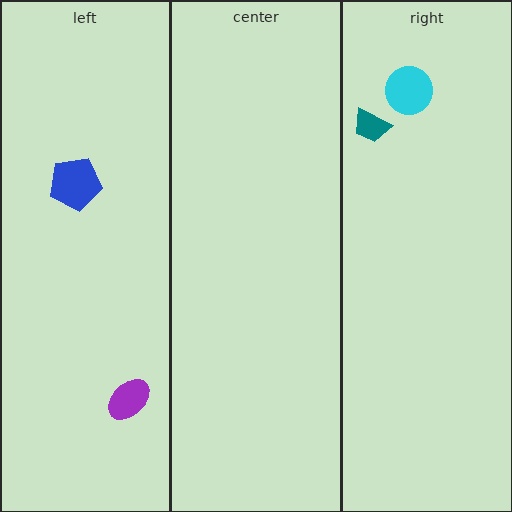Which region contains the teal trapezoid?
The right region.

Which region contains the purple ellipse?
The left region.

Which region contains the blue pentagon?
The left region.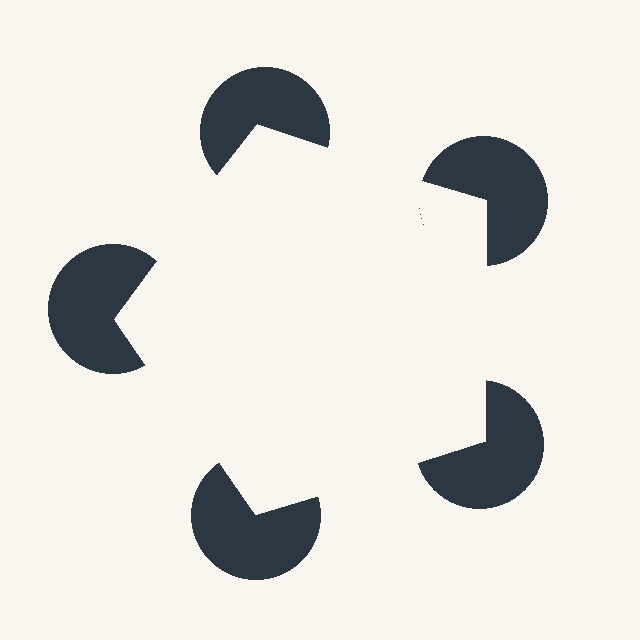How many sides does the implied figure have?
5 sides.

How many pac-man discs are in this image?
There are 5 — one at each vertex of the illusory pentagon.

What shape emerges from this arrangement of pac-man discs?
An illusory pentagon — its edges are inferred from the aligned wedge cuts in the pac-man discs, not physically drawn.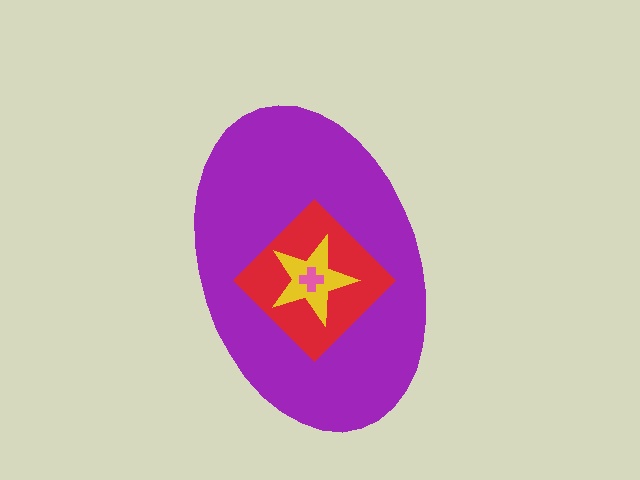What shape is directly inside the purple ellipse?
The red diamond.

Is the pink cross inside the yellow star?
Yes.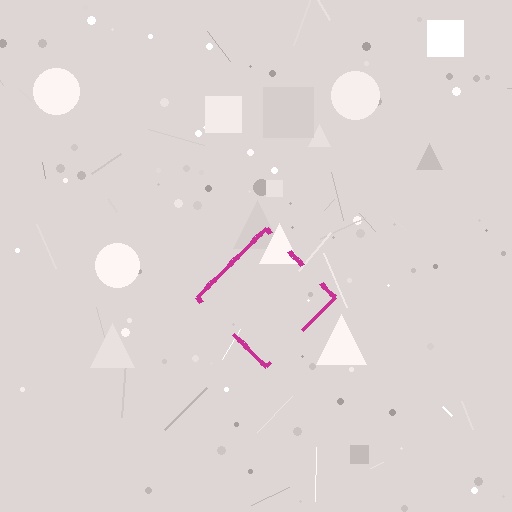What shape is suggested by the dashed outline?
The dashed outline suggests a diamond.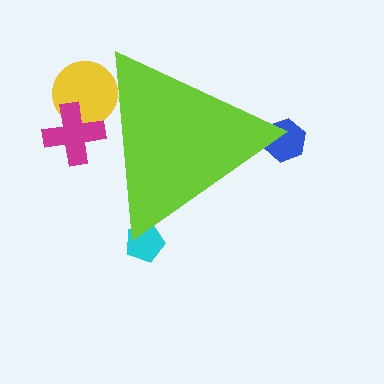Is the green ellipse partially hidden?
Yes, the green ellipse is partially hidden behind the lime triangle.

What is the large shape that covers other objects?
A lime triangle.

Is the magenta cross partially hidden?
Yes, the magenta cross is partially hidden behind the lime triangle.